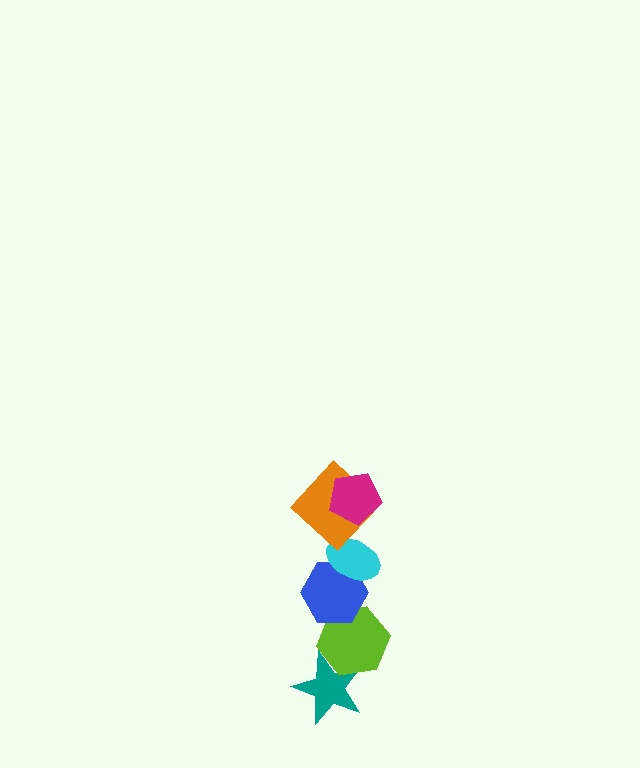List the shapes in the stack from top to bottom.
From top to bottom: the magenta pentagon, the orange diamond, the cyan ellipse, the blue hexagon, the lime hexagon, the teal star.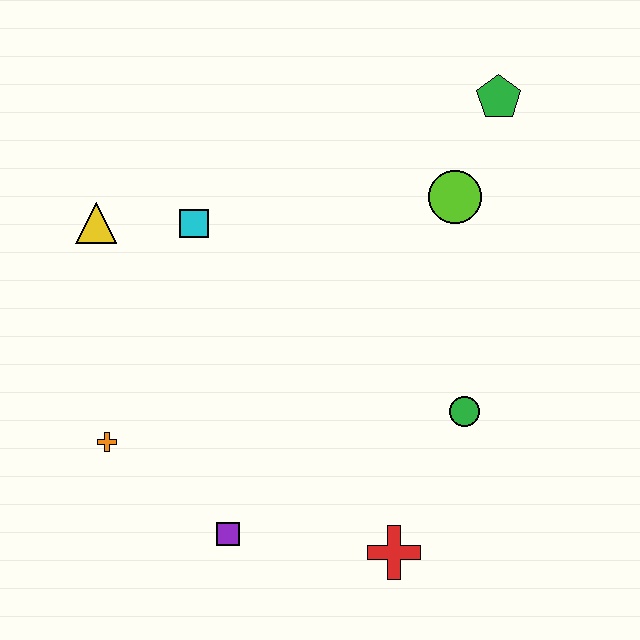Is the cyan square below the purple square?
No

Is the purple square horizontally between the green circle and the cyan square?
Yes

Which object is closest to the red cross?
The green circle is closest to the red cross.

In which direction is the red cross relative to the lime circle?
The red cross is below the lime circle.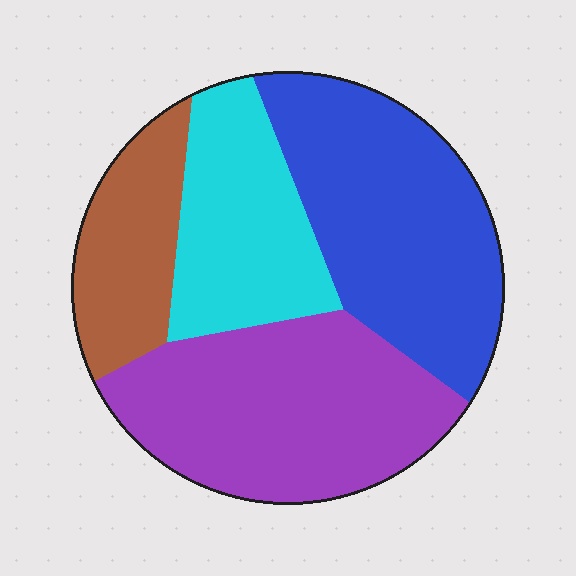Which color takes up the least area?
Brown, at roughly 15%.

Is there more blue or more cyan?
Blue.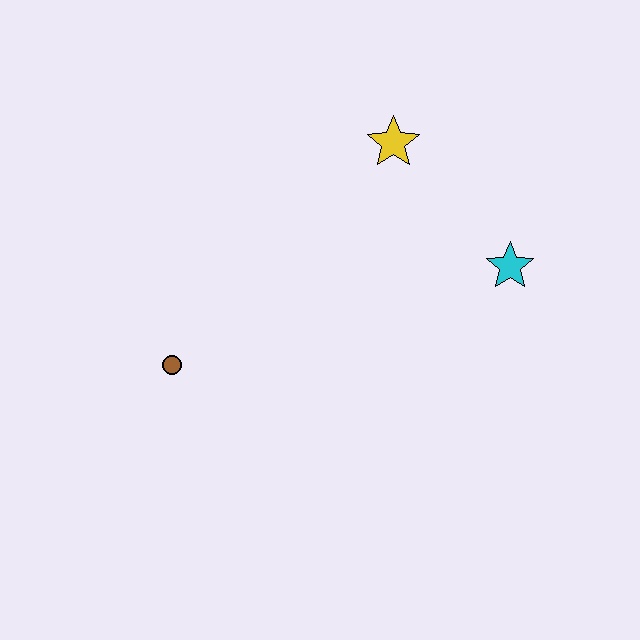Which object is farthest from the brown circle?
The cyan star is farthest from the brown circle.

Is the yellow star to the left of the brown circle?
No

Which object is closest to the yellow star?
The cyan star is closest to the yellow star.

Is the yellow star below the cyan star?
No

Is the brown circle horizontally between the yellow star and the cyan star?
No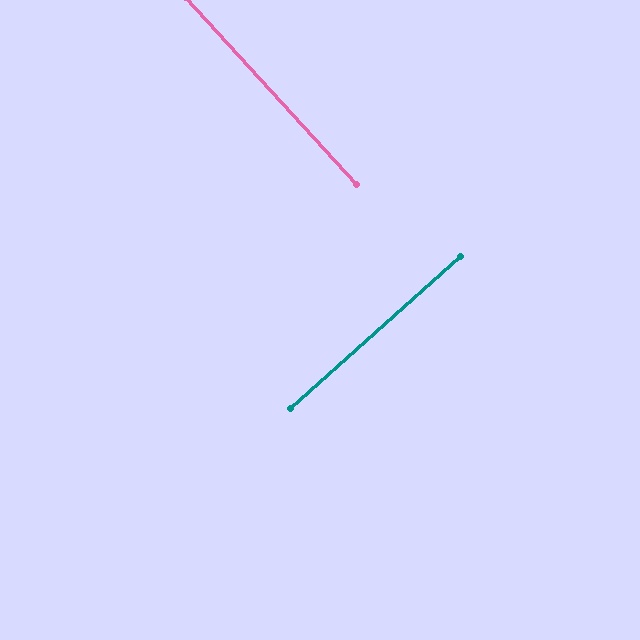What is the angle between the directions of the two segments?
Approximately 90 degrees.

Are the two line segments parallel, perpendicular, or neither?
Perpendicular — they meet at approximately 90°.